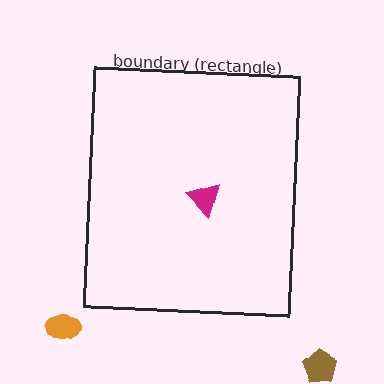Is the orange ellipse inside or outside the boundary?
Outside.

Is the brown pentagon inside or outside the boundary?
Outside.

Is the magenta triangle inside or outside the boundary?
Inside.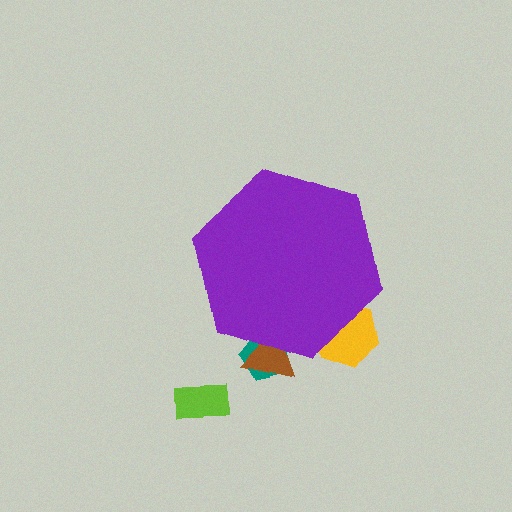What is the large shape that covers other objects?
A purple hexagon.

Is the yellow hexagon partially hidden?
Yes, the yellow hexagon is partially hidden behind the purple hexagon.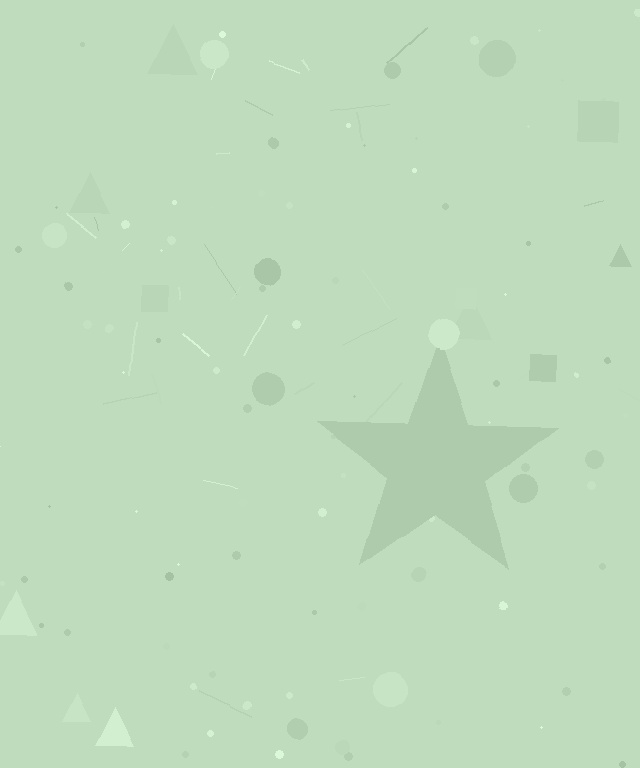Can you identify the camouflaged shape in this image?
The camouflaged shape is a star.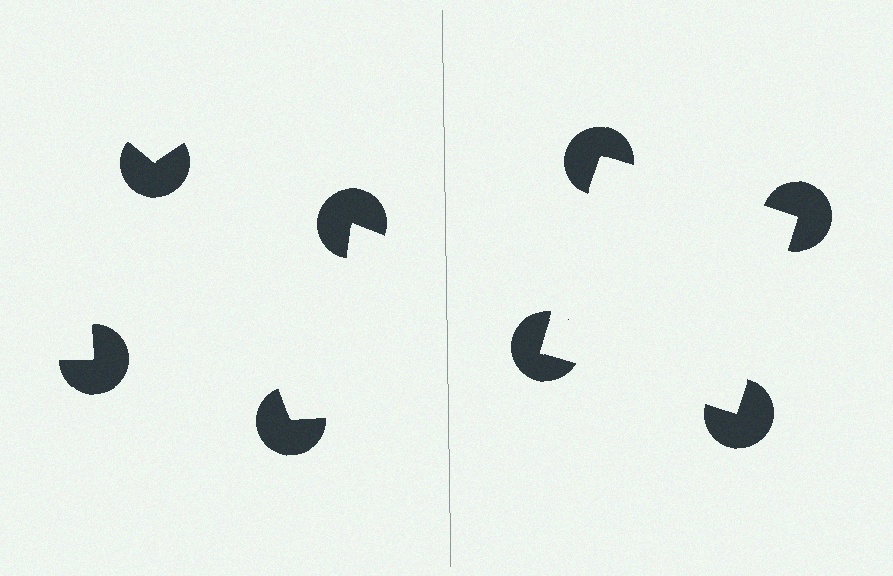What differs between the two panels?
The pac-man discs are positioned identically on both sides; only the wedge orientations differ. On the right they align to a square; on the left they are misaligned.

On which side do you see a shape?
An illusory square appears on the right side. On the left side the wedge cuts are rotated, so no coherent shape forms.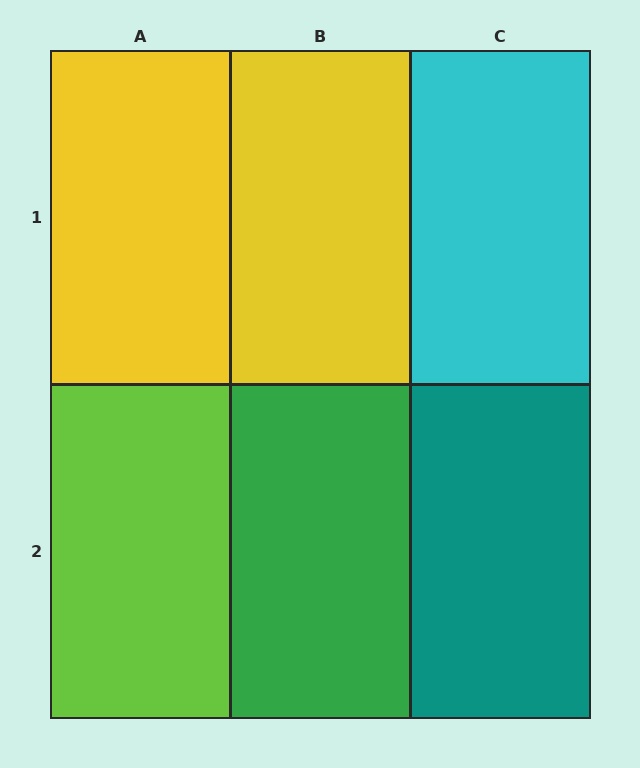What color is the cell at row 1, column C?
Cyan.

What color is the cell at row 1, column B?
Yellow.